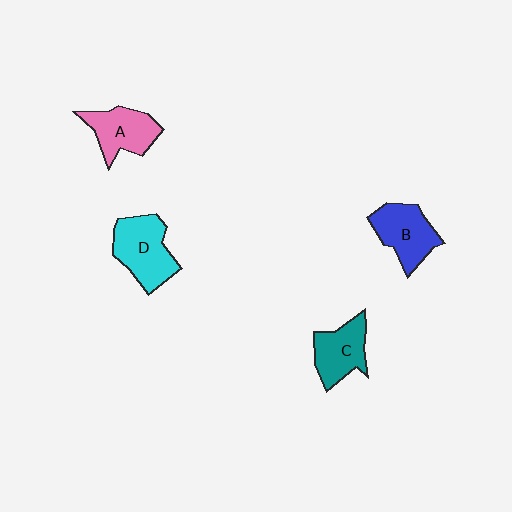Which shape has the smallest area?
Shape C (teal).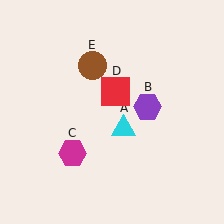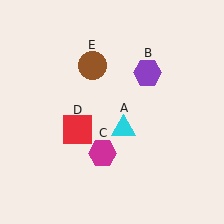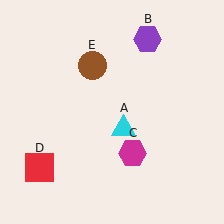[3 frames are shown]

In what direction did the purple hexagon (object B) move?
The purple hexagon (object B) moved up.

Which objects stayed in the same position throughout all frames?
Cyan triangle (object A) and brown circle (object E) remained stationary.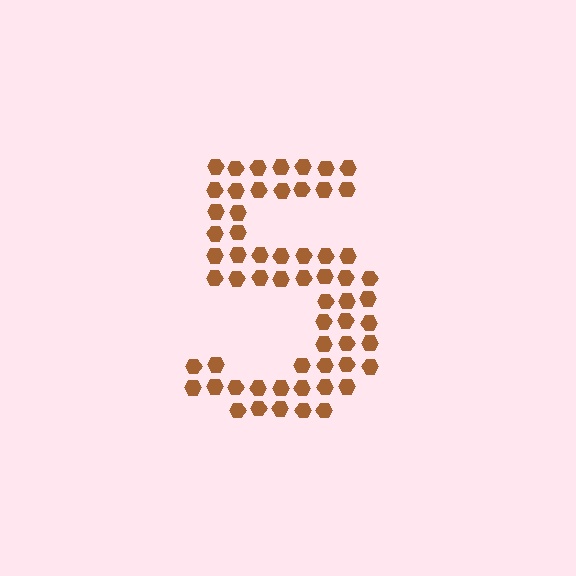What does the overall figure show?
The overall figure shows the digit 5.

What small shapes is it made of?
It is made of small hexagons.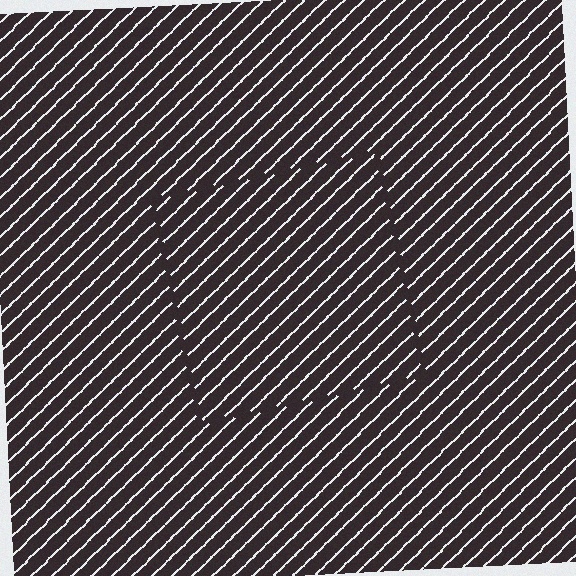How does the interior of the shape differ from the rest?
The interior of the shape contains the same grating, shifted by half a period — the contour is defined by the phase discontinuity where line-ends from the inner and outer gratings abut.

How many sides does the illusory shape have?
4 sides — the line-ends trace a square.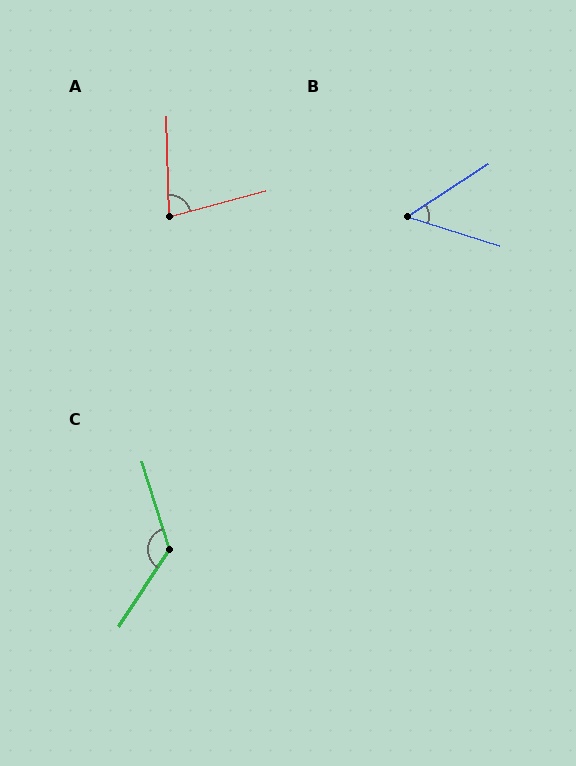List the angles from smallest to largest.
B (51°), A (77°), C (129°).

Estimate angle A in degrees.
Approximately 77 degrees.